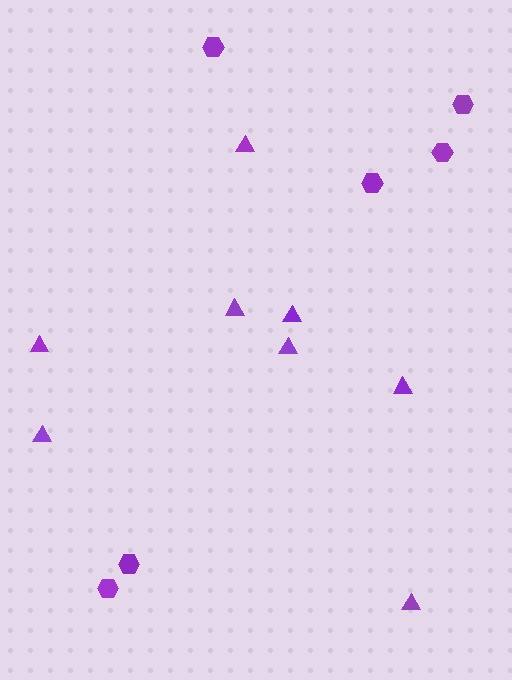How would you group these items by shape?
There are 2 groups: one group of hexagons (6) and one group of triangles (8).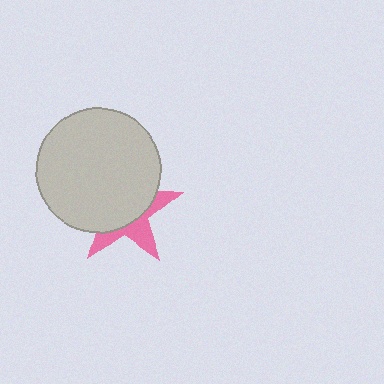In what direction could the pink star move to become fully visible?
The pink star could move toward the lower-right. That would shift it out from behind the light gray circle entirely.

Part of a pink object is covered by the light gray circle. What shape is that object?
It is a star.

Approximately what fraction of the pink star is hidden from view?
Roughly 64% of the pink star is hidden behind the light gray circle.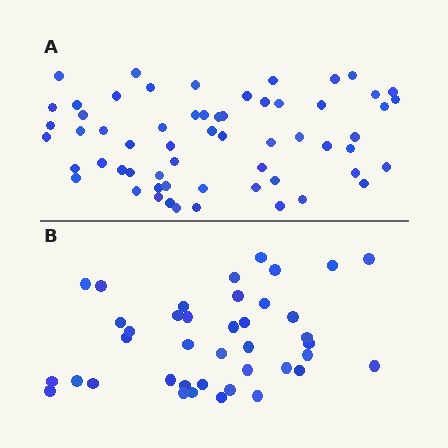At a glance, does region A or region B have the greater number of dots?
Region A (the top region) has more dots.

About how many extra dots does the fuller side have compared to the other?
Region A has approximately 20 more dots than region B.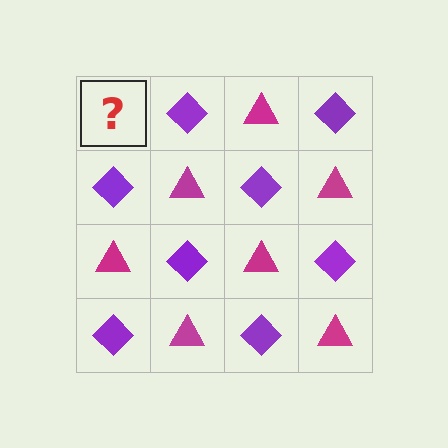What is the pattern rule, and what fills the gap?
The rule is that it alternates magenta triangle and purple diamond in a checkerboard pattern. The gap should be filled with a magenta triangle.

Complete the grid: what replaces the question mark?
The question mark should be replaced with a magenta triangle.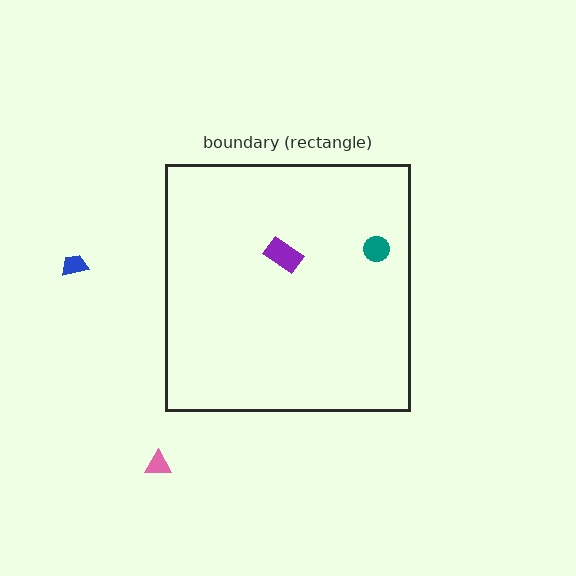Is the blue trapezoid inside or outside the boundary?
Outside.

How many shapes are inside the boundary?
2 inside, 2 outside.